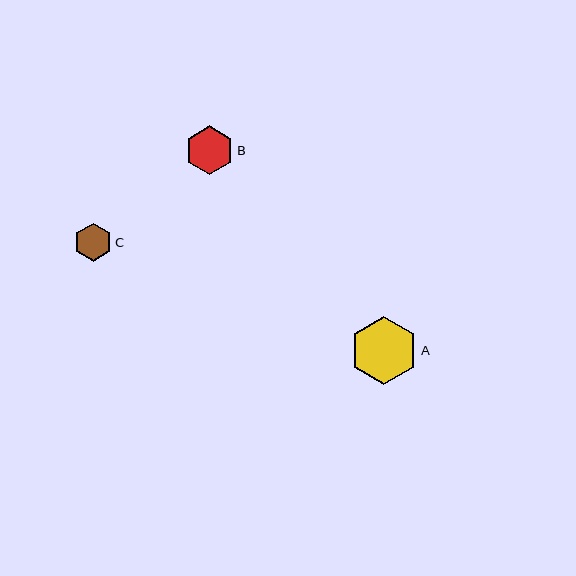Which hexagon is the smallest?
Hexagon C is the smallest with a size of approximately 38 pixels.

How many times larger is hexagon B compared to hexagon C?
Hexagon B is approximately 1.3 times the size of hexagon C.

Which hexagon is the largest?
Hexagon A is the largest with a size of approximately 68 pixels.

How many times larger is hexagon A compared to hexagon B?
Hexagon A is approximately 1.4 times the size of hexagon B.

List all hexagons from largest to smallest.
From largest to smallest: A, B, C.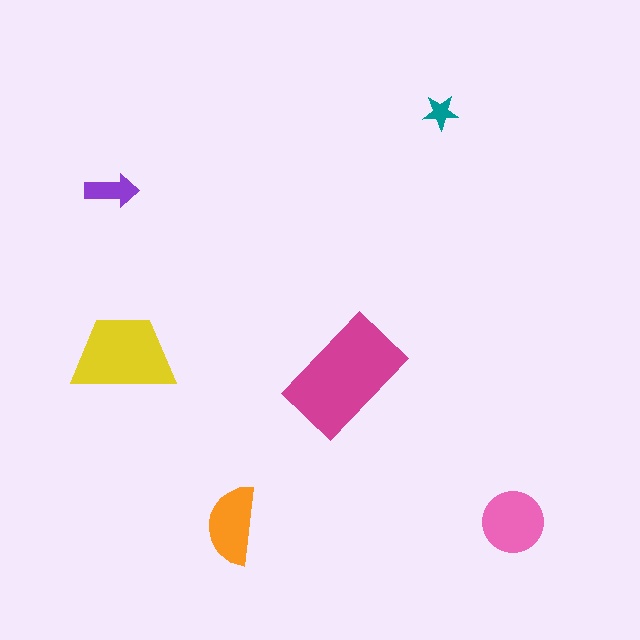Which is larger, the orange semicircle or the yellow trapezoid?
The yellow trapezoid.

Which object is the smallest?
The teal star.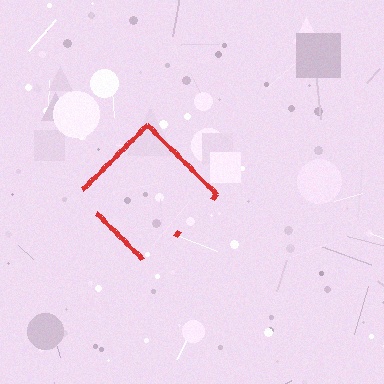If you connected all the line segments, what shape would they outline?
They would outline a diamond.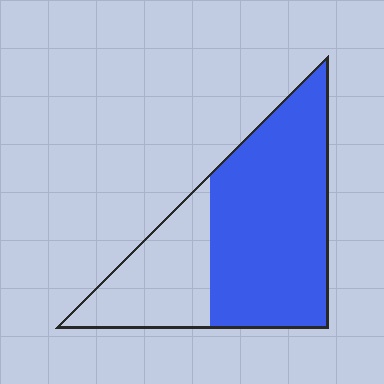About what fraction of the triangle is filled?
About two thirds (2/3).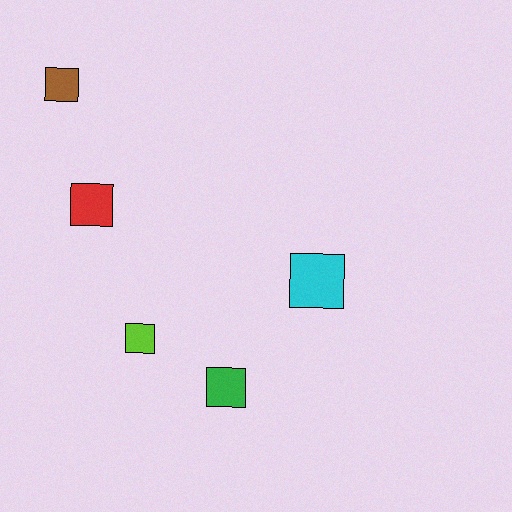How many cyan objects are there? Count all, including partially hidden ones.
There is 1 cyan object.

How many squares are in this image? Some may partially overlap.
There are 5 squares.